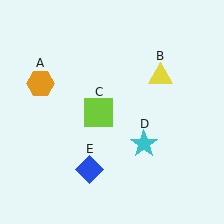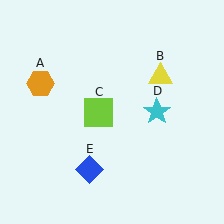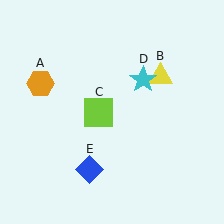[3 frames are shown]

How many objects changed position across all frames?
1 object changed position: cyan star (object D).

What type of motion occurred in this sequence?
The cyan star (object D) rotated counterclockwise around the center of the scene.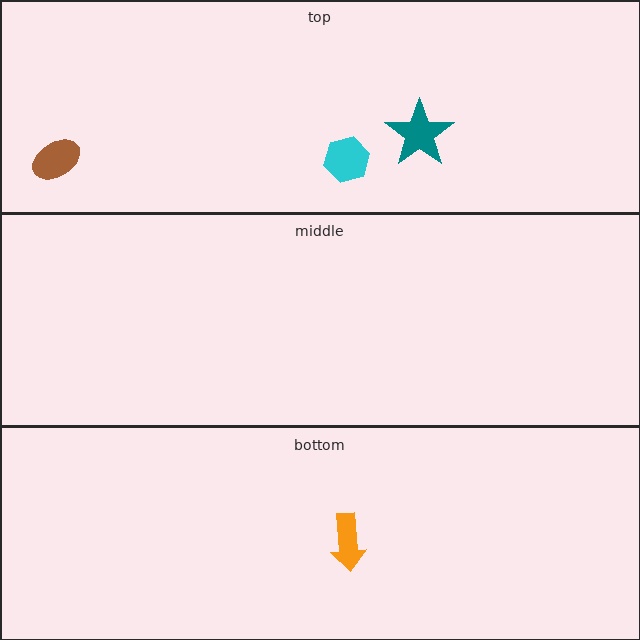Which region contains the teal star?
The top region.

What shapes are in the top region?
The cyan hexagon, the teal star, the brown ellipse.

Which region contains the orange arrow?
The bottom region.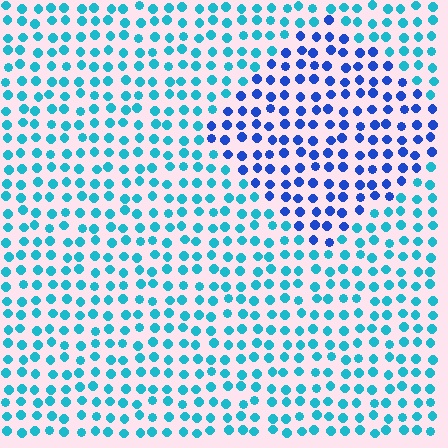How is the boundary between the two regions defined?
The boundary is defined purely by a slight shift in hue (about 39 degrees). Spacing, size, and orientation are identical on both sides.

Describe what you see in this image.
The image is filled with small cyan elements in a uniform arrangement. A diamond-shaped region is visible where the elements are tinted to a slightly different hue, forming a subtle color boundary.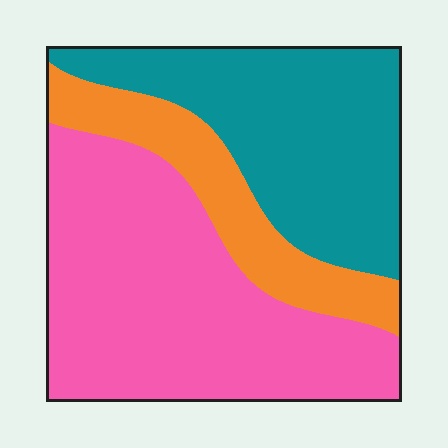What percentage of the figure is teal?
Teal covers 34% of the figure.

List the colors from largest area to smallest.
From largest to smallest: pink, teal, orange.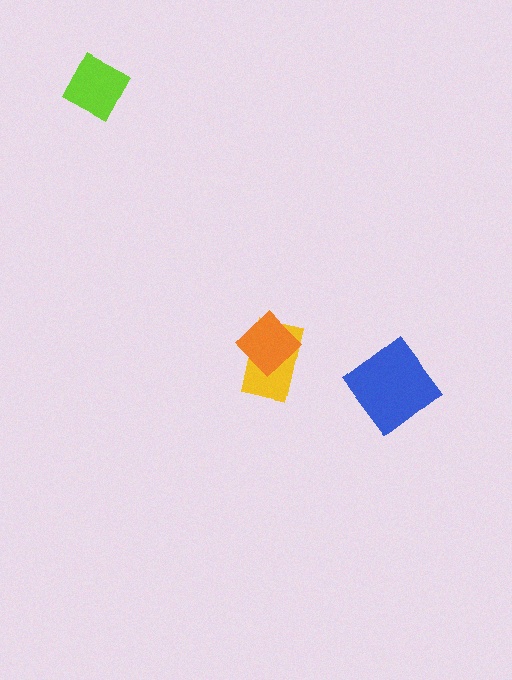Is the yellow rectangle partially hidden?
Yes, it is partially covered by another shape.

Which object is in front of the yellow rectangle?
The orange diamond is in front of the yellow rectangle.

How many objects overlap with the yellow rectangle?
1 object overlaps with the yellow rectangle.